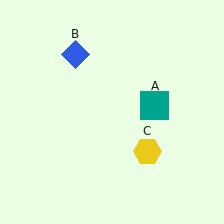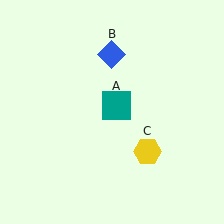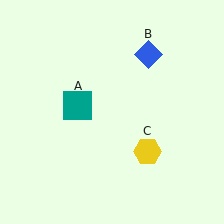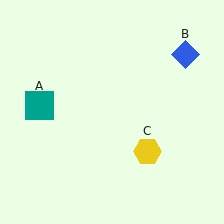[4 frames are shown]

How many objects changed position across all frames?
2 objects changed position: teal square (object A), blue diamond (object B).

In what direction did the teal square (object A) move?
The teal square (object A) moved left.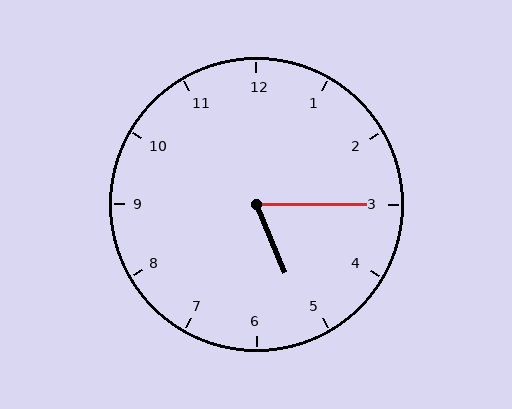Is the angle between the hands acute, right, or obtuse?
It is acute.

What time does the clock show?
5:15.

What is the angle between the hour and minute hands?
Approximately 68 degrees.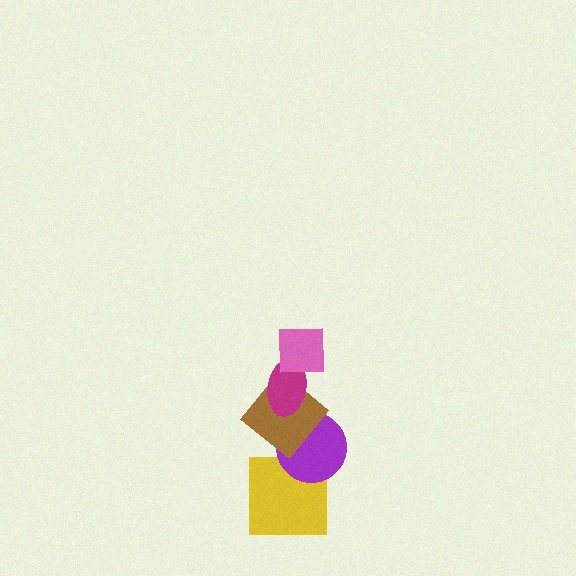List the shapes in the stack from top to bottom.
From top to bottom: the pink square, the magenta ellipse, the brown diamond, the purple circle, the yellow square.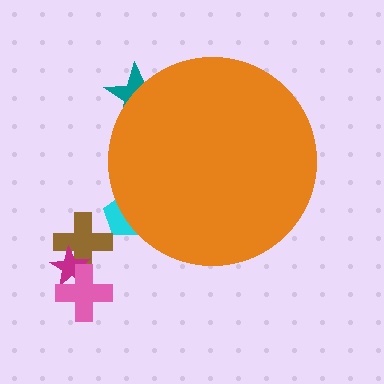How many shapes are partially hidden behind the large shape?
2 shapes are partially hidden.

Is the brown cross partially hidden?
No, the brown cross is fully visible.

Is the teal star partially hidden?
Yes, the teal star is partially hidden behind the orange circle.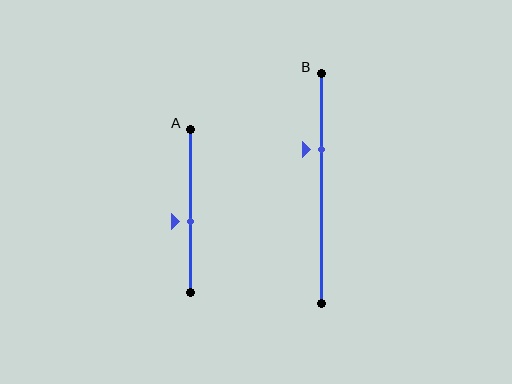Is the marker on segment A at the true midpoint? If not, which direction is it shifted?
No, the marker on segment A is shifted downward by about 7% of the segment length.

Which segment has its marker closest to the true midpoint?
Segment A has its marker closest to the true midpoint.